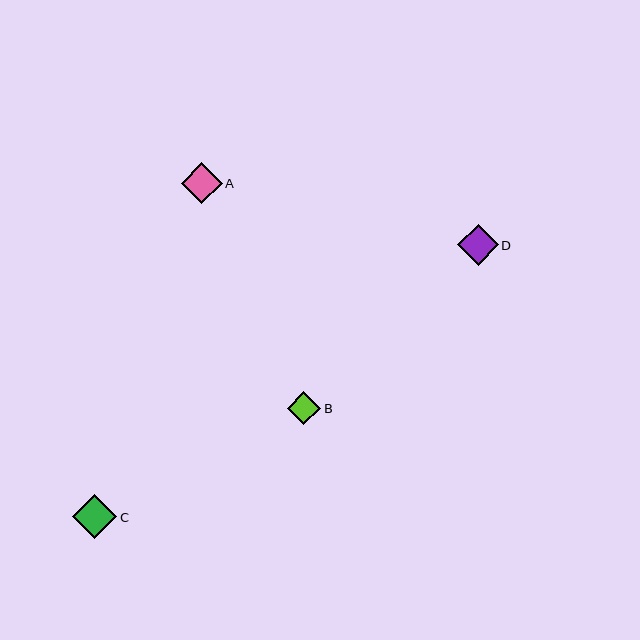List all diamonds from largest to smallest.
From largest to smallest: C, D, A, B.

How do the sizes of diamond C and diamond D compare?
Diamond C and diamond D are approximately the same size.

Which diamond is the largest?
Diamond C is the largest with a size of approximately 44 pixels.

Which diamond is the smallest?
Diamond B is the smallest with a size of approximately 33 pixels.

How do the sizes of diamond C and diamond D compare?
Diamond C and diamond D are approximately the same size.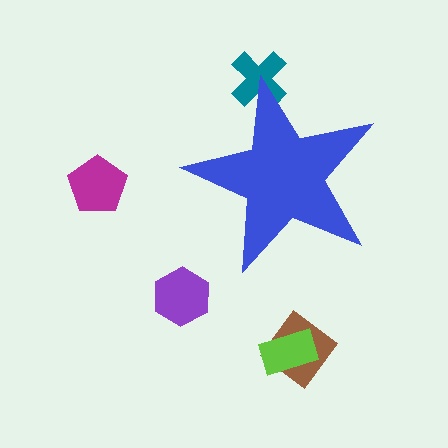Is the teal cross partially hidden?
Yes, the teal cross is partially hidden behind the blue star.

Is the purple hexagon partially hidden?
No, the purple hexagon is fully visible.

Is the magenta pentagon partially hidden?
No, the magenta pentagon is fully visible.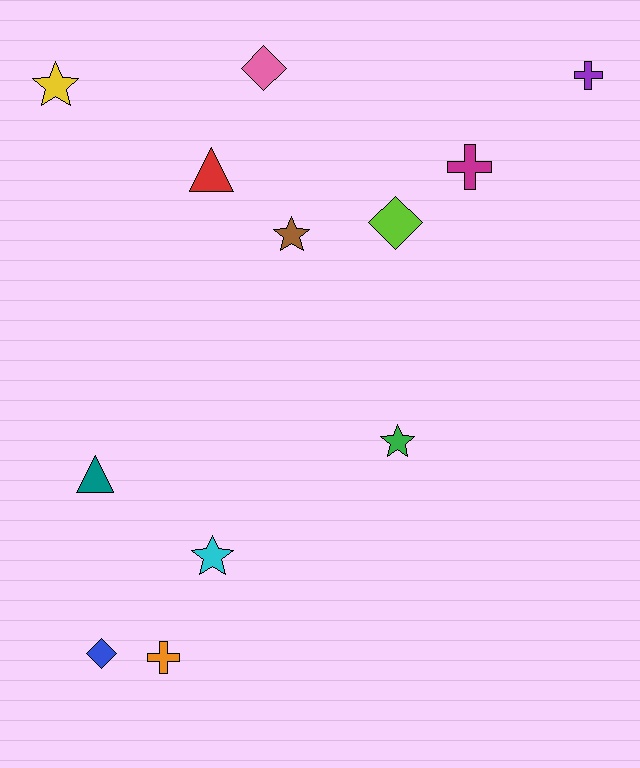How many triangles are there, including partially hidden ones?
There are 2 triangles.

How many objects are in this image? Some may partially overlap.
There are 12 objects.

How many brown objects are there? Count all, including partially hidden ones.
There is 1 brown object.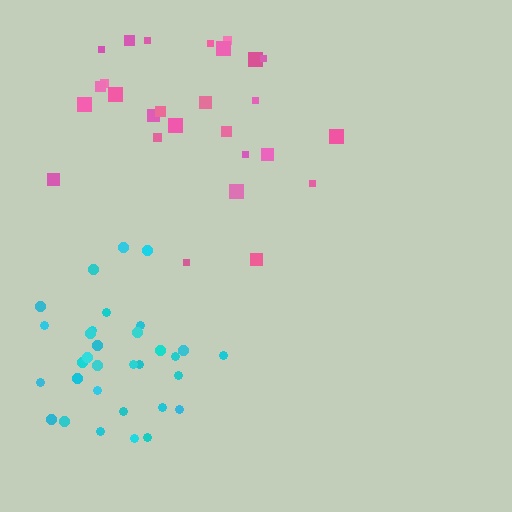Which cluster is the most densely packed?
Cyan.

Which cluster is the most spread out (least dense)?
Pink.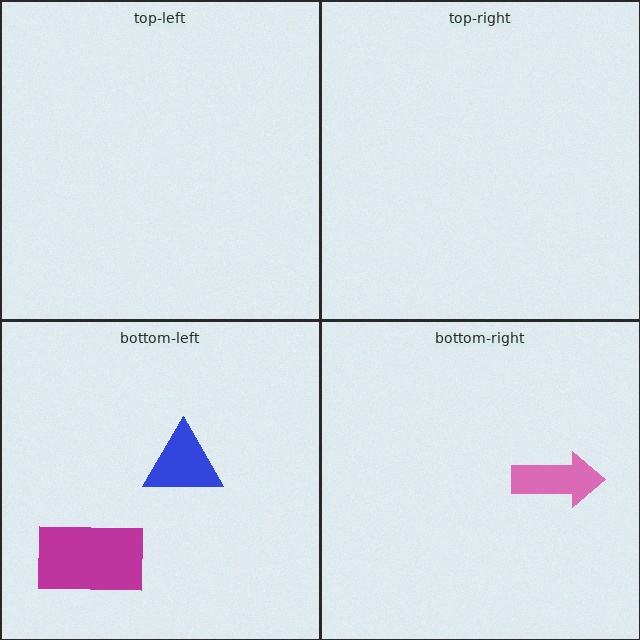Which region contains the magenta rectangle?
The bottom-left region.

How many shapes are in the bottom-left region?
2.